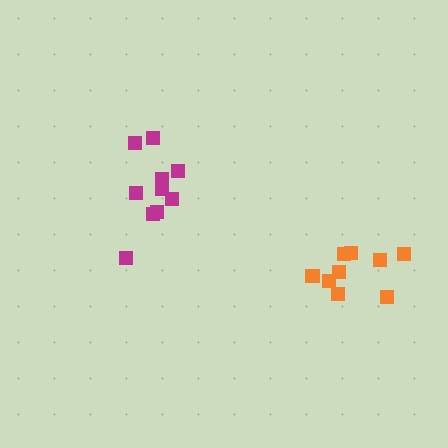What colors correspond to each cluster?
The clusters are colored: magenta, orange.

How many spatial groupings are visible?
There are 2 spatial groupings.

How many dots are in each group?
Group 1: 10 dots, Group 2: 9 dots (19 total).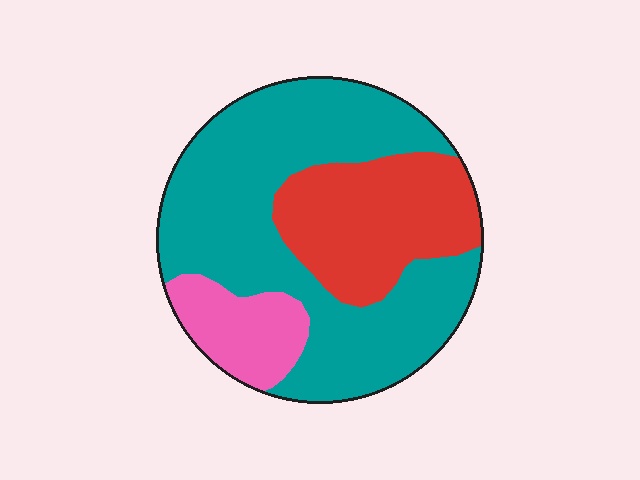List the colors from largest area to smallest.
From largest to smallest: teal, red, pink.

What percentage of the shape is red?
Red takes up about one quarter (1/4) of the shape.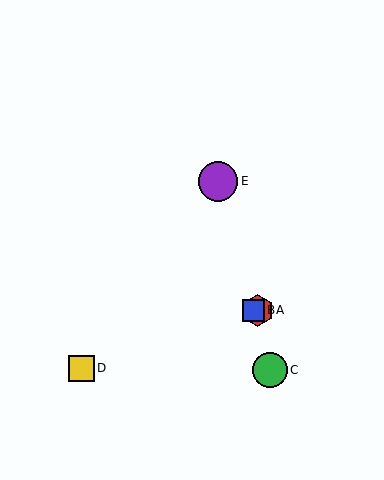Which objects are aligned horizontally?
Objects A, B are aligned horizontally.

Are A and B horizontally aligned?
Yes, both are at y≈310.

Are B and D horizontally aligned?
No, B is at y≈310 and D is at y≈368.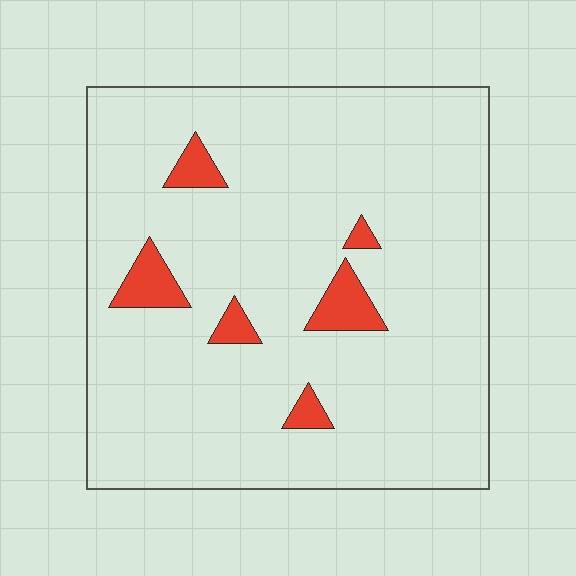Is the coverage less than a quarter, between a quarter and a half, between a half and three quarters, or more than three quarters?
Less than a quarter.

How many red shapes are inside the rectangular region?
6.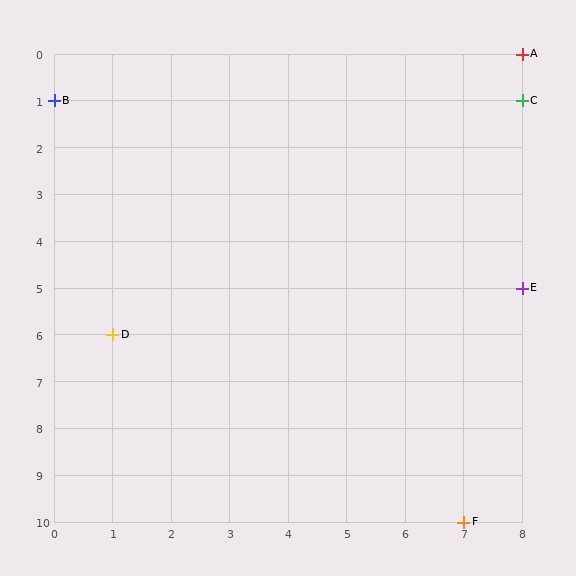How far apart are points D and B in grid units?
Points D and B are 1 column and 5 rows apart (about 5.1 grid units diagonally).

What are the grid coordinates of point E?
Point E is at grid coordinates (8, 5).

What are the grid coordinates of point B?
Point B is at grid coordinates (0, 1).